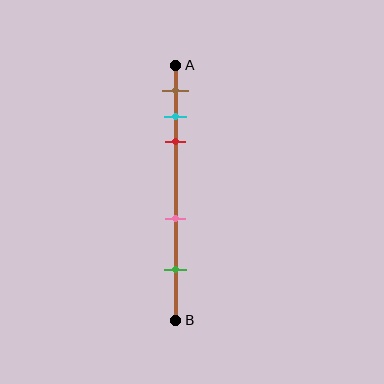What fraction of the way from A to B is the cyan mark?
The cyan mark is approximately 20% (0.2) of the way from A to B.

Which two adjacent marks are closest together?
The cyan and red marks are the closest adjacent pair.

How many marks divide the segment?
There are 5 marks dividing the segment.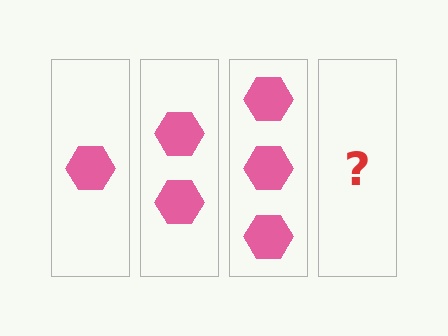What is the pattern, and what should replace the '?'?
The pattern is that each step adds one more hexagon. The '?' should be 4 hexagons.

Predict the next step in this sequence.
The next step is 4 hexagons.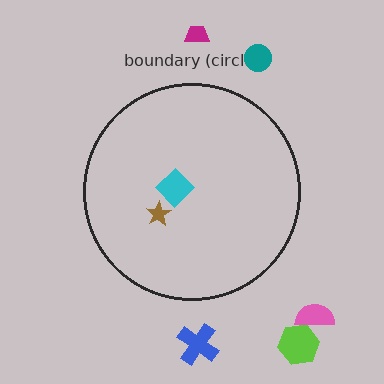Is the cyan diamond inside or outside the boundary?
Inside.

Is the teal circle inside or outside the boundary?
Outside.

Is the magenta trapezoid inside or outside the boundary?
Outside.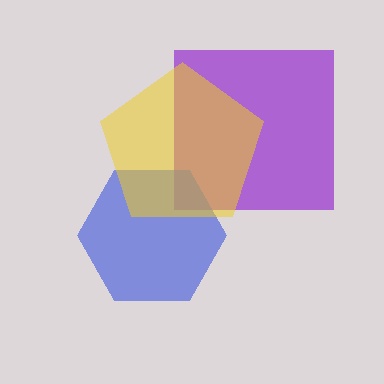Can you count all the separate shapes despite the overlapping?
Yes, there are 3 separate shapes.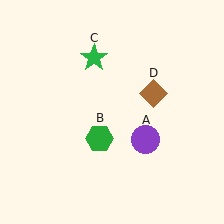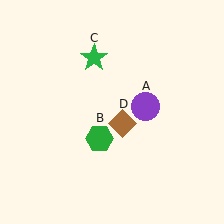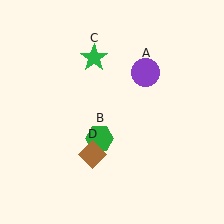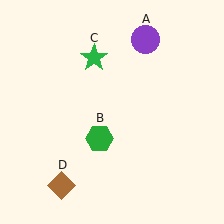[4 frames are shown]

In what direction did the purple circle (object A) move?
The purple circle (object A) moved up.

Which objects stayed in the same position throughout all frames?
Green hexagon (object B) and green star (object C) remained stationary.